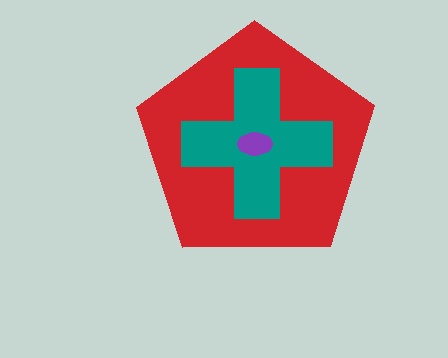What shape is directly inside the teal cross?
The purple ellipse.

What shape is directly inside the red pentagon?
The teal cross.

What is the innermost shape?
The purple ellipse.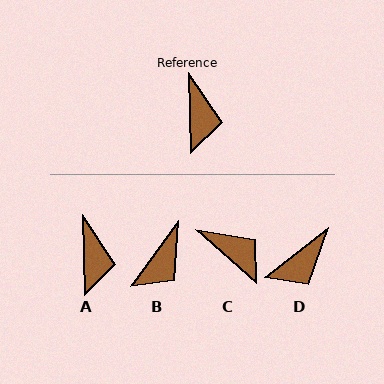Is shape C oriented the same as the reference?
No, it is off by about 47 degrees.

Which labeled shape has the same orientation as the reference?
A.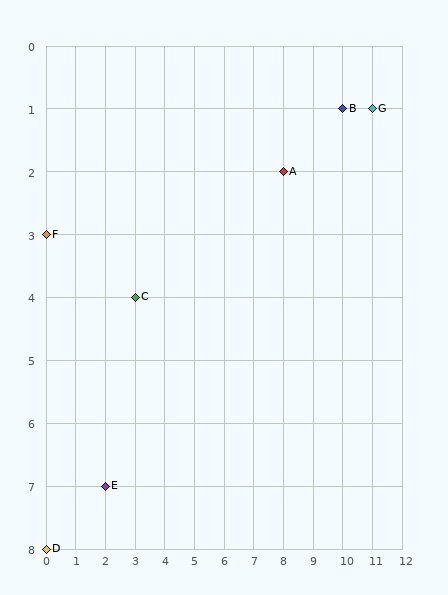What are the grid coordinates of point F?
Point F is at grid coordinates (0, 3).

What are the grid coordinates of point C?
Point C is at grid coordinates (3, 4).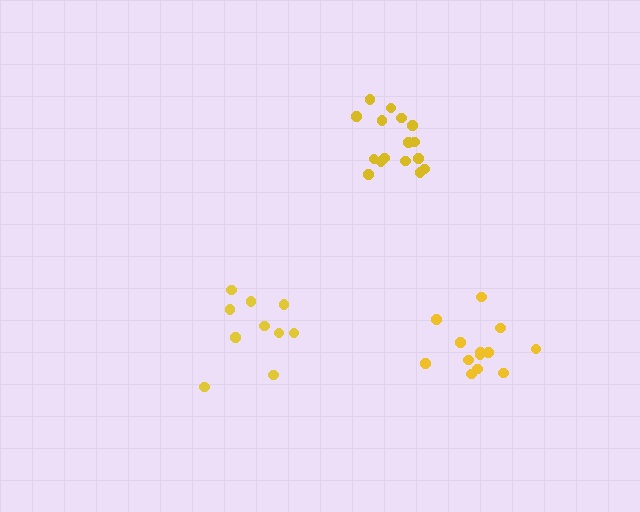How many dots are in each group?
Group 1: 13 dots, Group 2: 16 dots, Group 3: 10 dots (39 total).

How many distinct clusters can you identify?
There are 3 distinct clusters.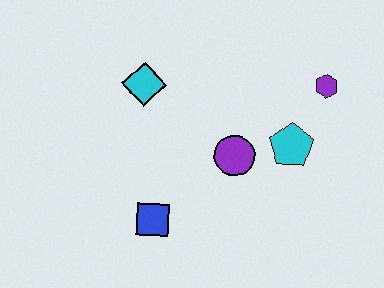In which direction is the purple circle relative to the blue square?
The purple circle is to the right of the blue square.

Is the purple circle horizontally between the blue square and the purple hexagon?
Yes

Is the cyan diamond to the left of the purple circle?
Yes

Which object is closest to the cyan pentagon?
The purple circle is closest to the cyan pentagon.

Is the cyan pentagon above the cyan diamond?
No